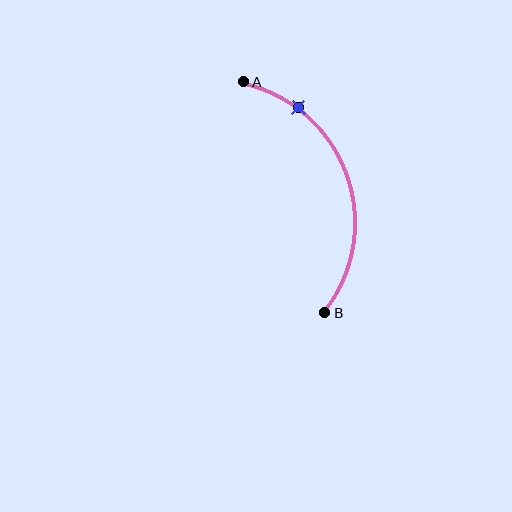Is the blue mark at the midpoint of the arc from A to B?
No. The blue mark lies on the arc but is closer to endpoint A. The arc midpoint would be at the point on the curve equidistant along the arc from both A and B.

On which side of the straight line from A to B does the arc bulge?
The arc bulges to the right of the straight line connecting A and B.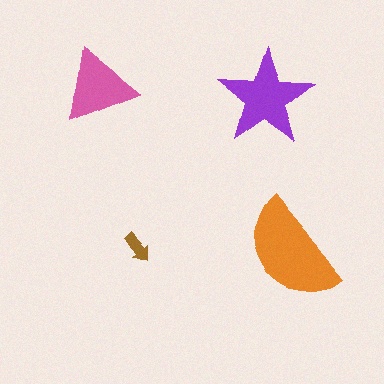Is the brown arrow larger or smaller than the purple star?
Smaller.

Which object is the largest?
The orange semicircle.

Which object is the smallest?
The brown arrow.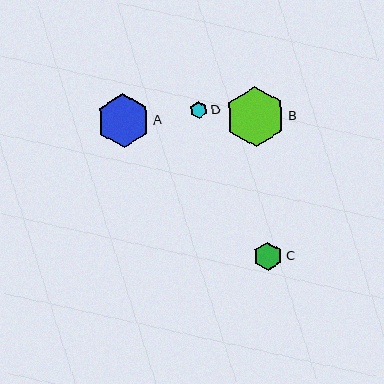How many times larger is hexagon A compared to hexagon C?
Hexagon A is approximately 1.9 times the size of hexagon C.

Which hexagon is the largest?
Hexagon B is the largest with a size of approximately 60 pixels.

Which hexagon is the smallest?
Hexagon D is the smallest with a size of approximately 17 pixels.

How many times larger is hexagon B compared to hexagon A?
Hexagon B is approximately 1.1 times the size of hexagon A.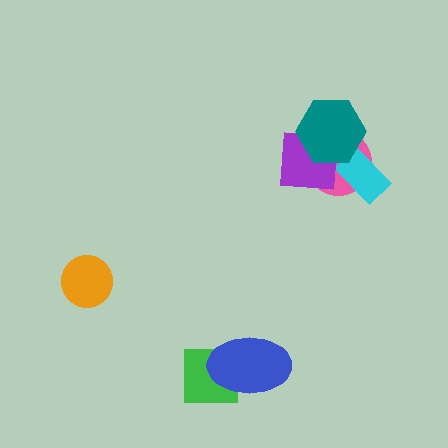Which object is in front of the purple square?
The teal hexagon is in front of the purple square.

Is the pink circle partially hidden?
Yes, it is partially covered by another shape.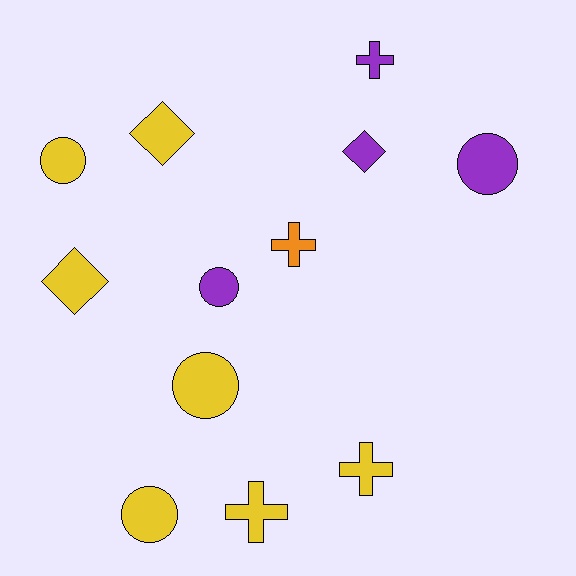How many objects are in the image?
There are 12 objects.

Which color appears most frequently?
Yellow, with 7 objects.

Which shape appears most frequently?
Circle, with 5 objects.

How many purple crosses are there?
There is 1 purple cross.